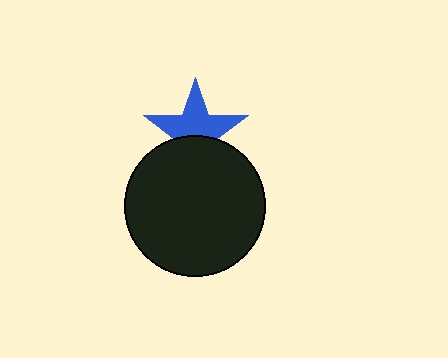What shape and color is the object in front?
The object in front is a black circle.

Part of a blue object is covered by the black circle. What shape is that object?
It is a star.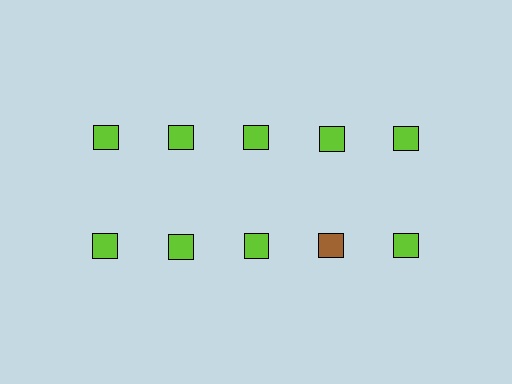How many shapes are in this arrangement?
There are 10 shapes arranged in a grid pattern.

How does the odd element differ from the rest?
It has a different color: brown instead of lime.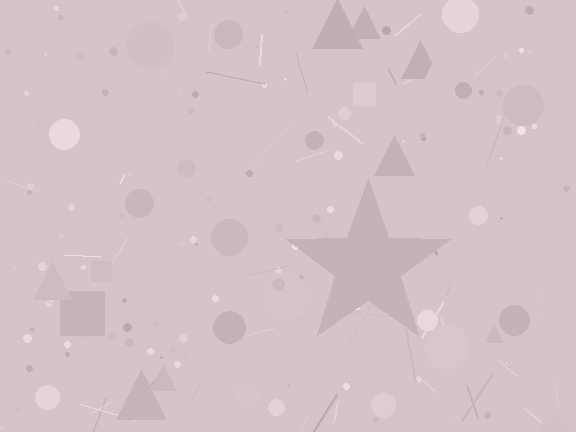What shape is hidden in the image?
A star is hidden in the image.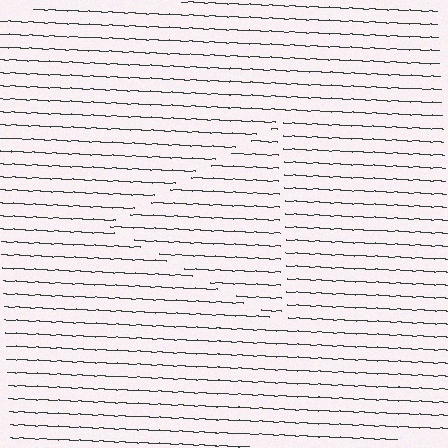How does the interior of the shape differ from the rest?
The interior of the shape contains the same grating, shifted by half a period — the contour is defined by the phase discontinuity where line-ends from the inner and outer gratings abut.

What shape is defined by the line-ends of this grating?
An illusory triangle. The interior of the shape contains the same grating, shifted by half a period — the contour is defined by the phase discontinuity where line-ends from the inner and outer gratings abut.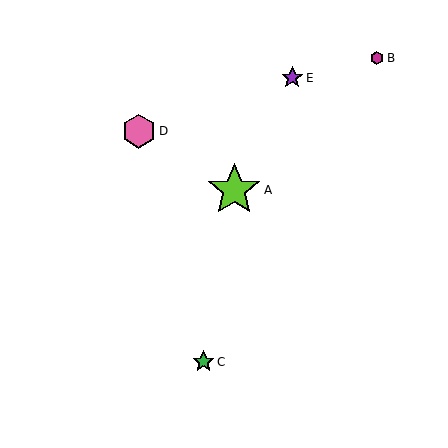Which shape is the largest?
The lime star (labeled A) is the largest.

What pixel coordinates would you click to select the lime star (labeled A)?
Click at (234, 190) to select the lime star A.